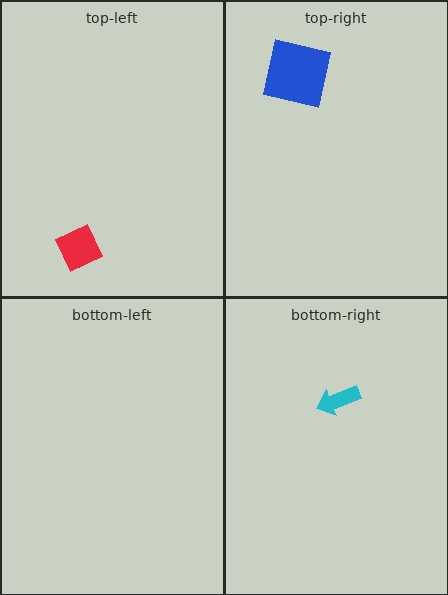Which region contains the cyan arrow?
The bottom-right region.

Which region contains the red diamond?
The top-left region.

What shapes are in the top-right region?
The blue square.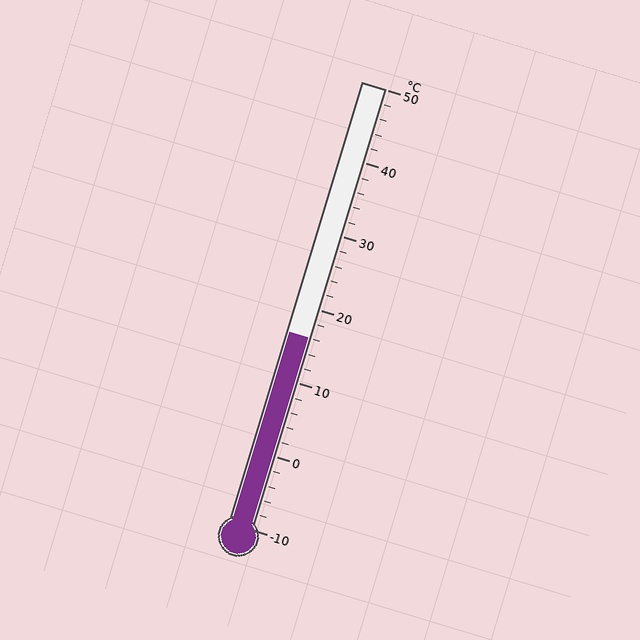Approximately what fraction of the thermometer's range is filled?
The thermometer is filled to approximately 45% of its range.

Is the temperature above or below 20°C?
The temperature is below 20°C.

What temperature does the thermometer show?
The thermometer shows approximately 16°C.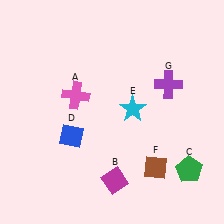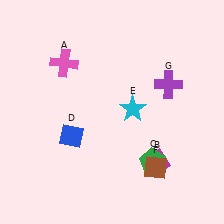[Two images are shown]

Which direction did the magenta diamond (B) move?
The magenta diamond (B) moved right.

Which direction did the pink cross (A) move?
The pink cross (A) moved up.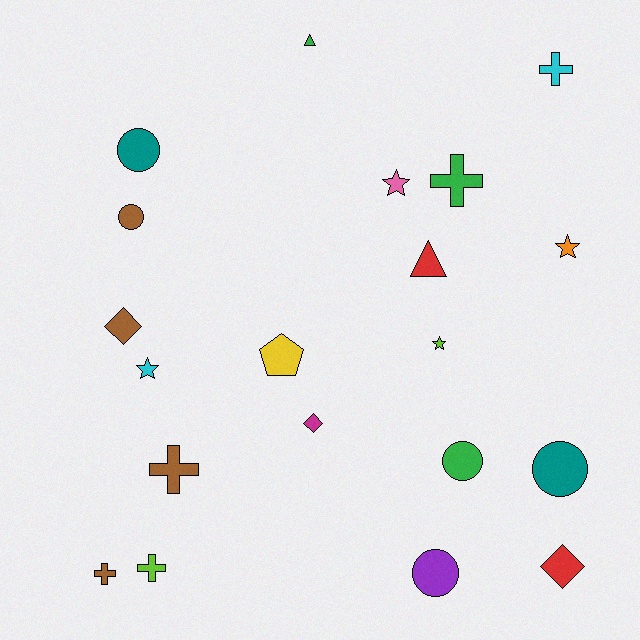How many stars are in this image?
There are 4 stars.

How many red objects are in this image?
There are 2 red objects.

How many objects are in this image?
There are 20 objects.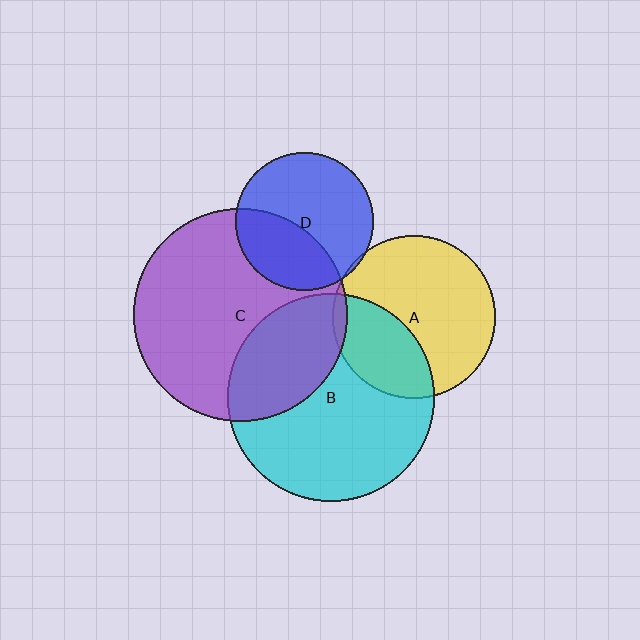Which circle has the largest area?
Circle C (purple).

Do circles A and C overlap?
Yes.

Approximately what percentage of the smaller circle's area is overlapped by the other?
Approximately 5%.